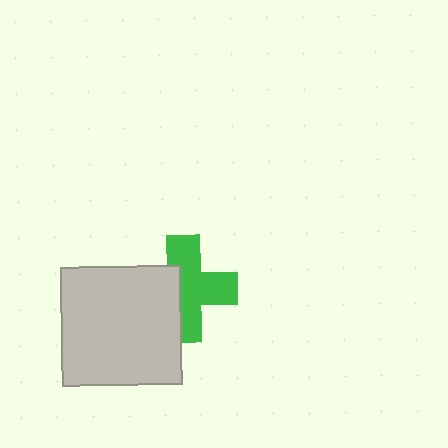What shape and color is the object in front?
The object in front is a light gray square.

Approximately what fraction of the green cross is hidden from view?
Roughly 37% of the green cross is hidden behind the light gray square.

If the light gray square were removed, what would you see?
You would see the complete green cross.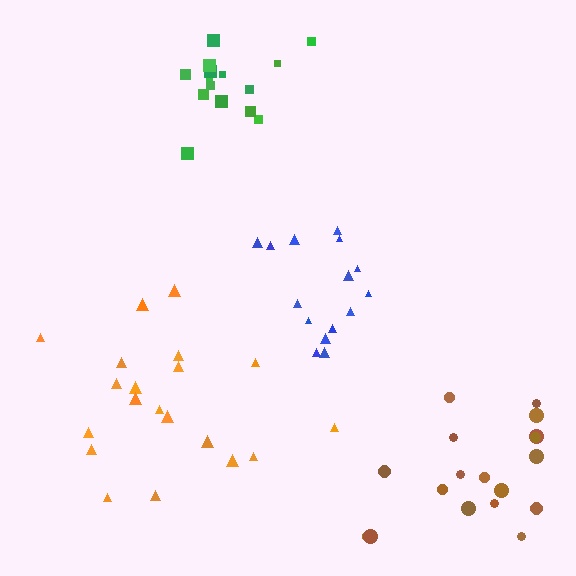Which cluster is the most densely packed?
Blue.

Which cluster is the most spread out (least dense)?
Brown.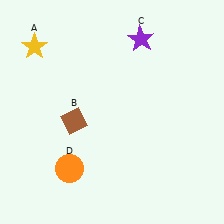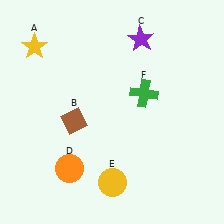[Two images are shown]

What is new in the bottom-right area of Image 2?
A yellow circle (E) was added in the bottom-right area of Image 2.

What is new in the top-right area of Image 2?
A green cross (F) was added in the top-right area of Image 2.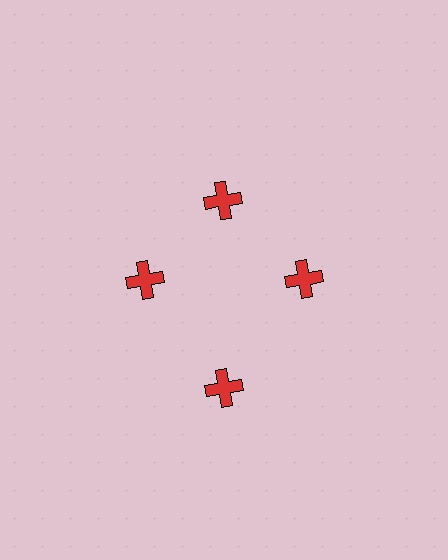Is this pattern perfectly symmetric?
No. The 4 red crosses are arranged in a ring, but one element near the 6 o'clock position is pushed outward from the center, breaking the 4-fold rotational symmetry.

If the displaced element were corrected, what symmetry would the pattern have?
It would have 4-fold rotational symmetry — the pattern would map onto itself every 90 degrees.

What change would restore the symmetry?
The symmetry would be restored by moving it inward, back onto the ring so that all 4 crosses sit at equal angles and equal distance from the center.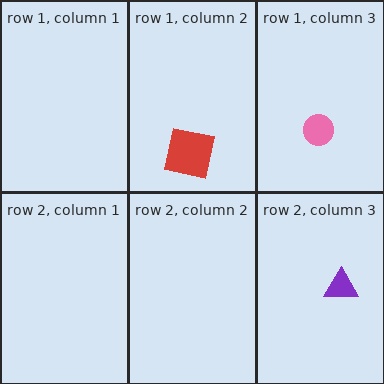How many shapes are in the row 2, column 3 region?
1.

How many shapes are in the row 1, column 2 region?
1.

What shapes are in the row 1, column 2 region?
The red square.